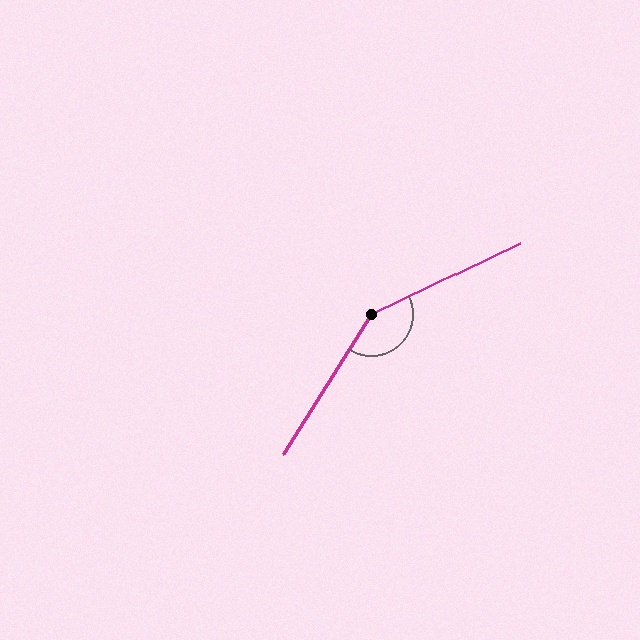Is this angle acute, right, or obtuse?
It is obtuse.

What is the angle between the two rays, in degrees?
Approximately 148 degrees.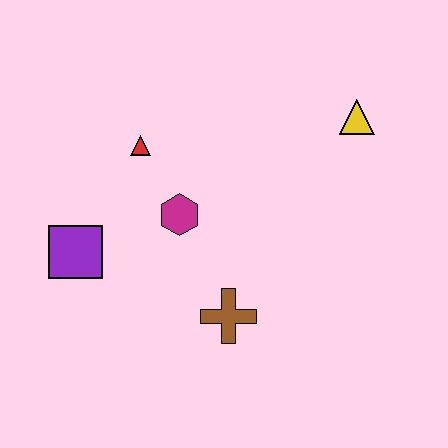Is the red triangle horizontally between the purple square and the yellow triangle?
Yes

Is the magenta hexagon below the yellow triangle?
Yes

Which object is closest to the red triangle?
The magenta hexagon is closest to the red triangle.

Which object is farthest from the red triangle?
The yellow triangle is farthest from the red triangle.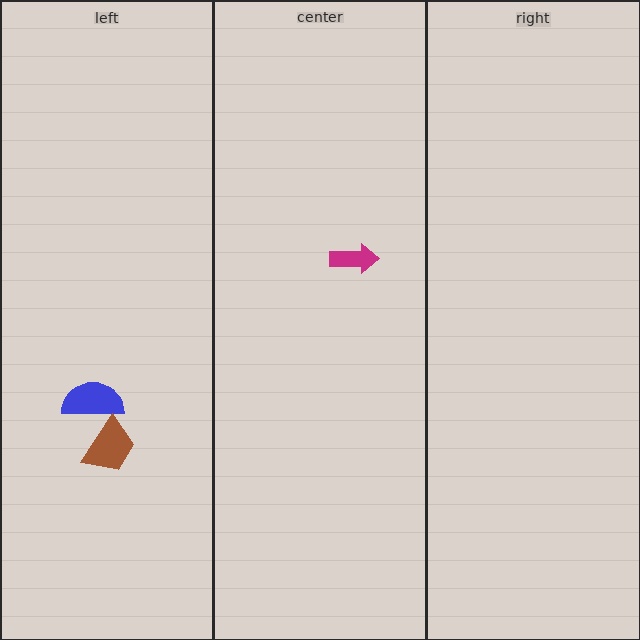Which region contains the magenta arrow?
The center region.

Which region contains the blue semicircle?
The left region.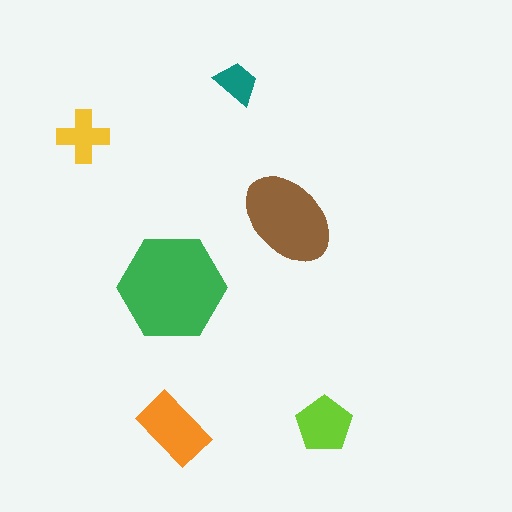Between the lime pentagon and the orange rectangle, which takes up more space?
The orange rectangle.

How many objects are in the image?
There are 6 objects in the image.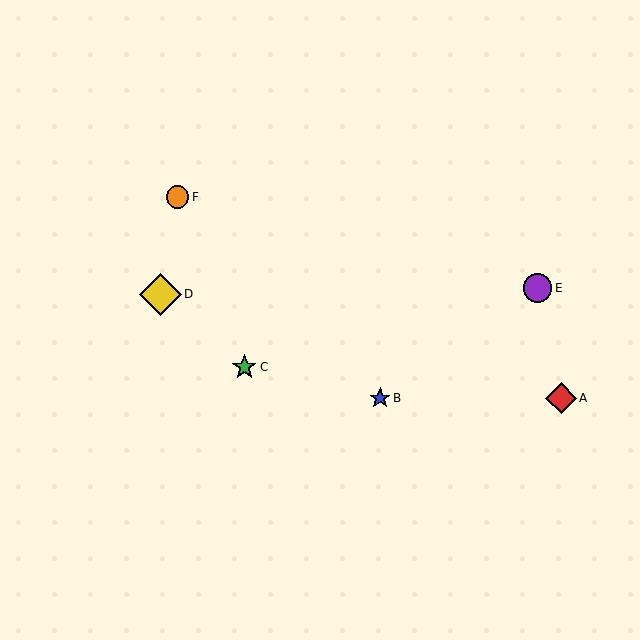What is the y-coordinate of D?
Object D is at y≈294.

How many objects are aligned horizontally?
2 objects (A, B) are aligned horizontally.